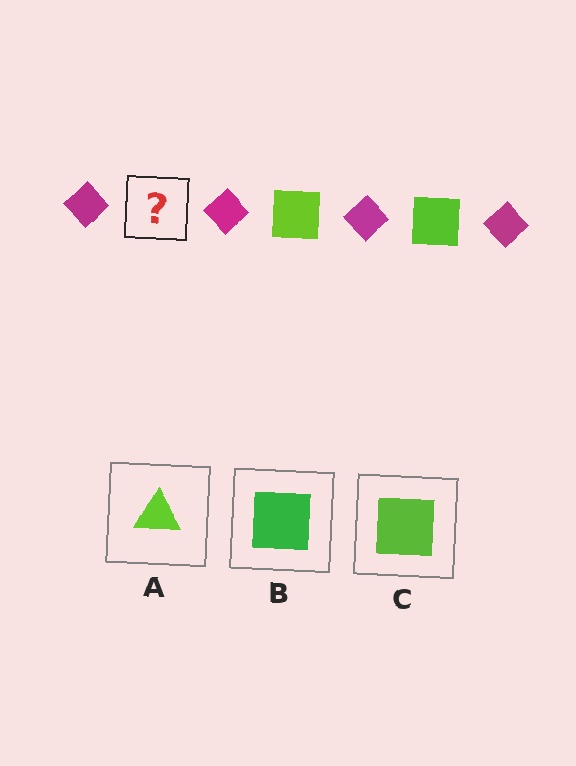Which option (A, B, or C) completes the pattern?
C.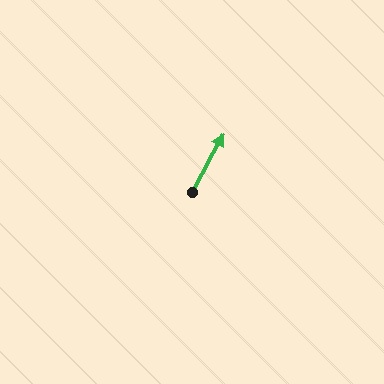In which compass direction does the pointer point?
Northeast.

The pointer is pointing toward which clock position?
Roughly 1 o'clock.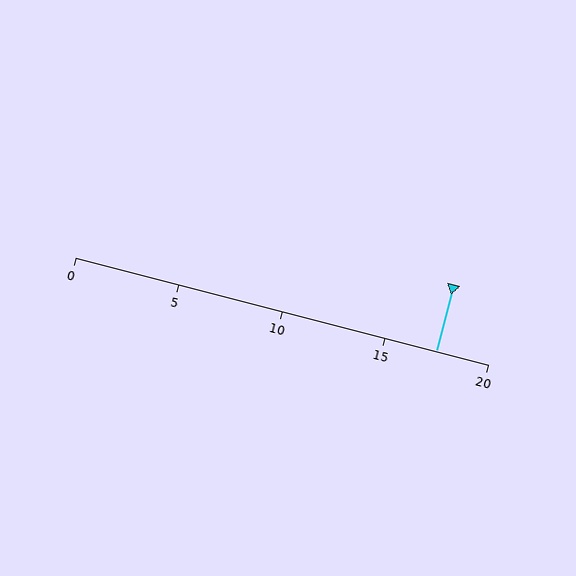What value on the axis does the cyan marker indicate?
The marker indicates approximately 17.5.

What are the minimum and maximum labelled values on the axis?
The axis runs from 0 to 20.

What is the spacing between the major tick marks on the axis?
The major ticks are spaced 5 apart.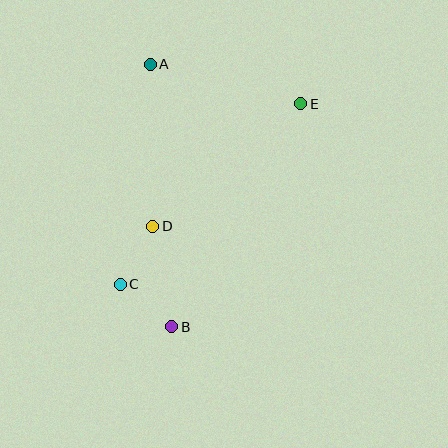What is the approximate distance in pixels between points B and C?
The distance between B and C is approximately 67 pixels.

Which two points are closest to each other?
Points C and D are closest to each other.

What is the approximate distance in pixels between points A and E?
The distance between A and E is approximately 156 pixels.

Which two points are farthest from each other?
Points A and B are farthest from each other.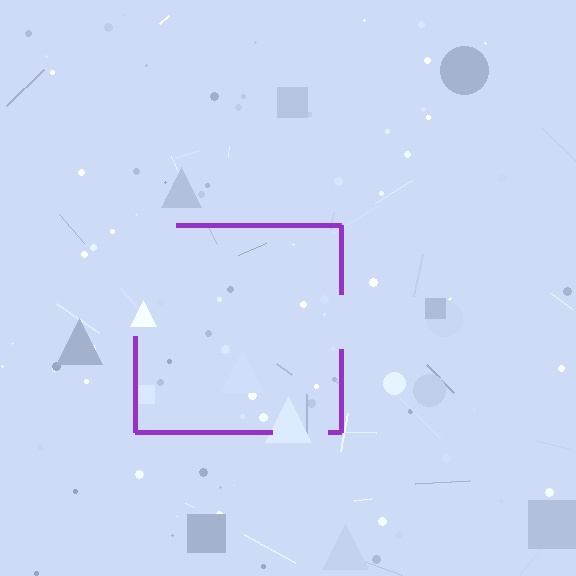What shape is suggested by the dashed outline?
The dashed outline suggests a square.